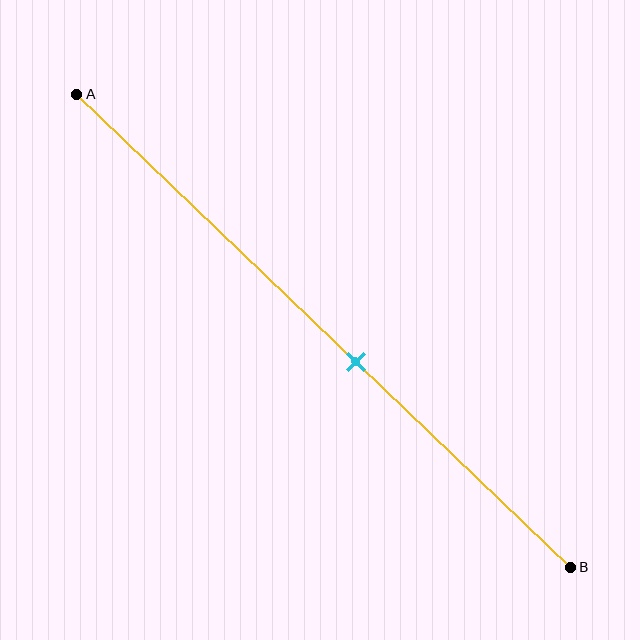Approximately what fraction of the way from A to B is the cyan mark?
The cyan mark is approximately 55% of the way from A to B.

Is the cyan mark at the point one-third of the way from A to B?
No, the mark is at about 55% from A, not at the 33% one-third point.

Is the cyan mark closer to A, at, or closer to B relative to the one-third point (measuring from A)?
The cyan mark is closer to point B than the one-third point of segment AB.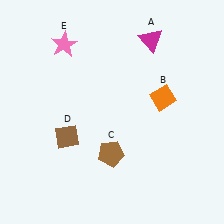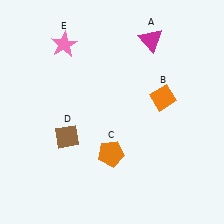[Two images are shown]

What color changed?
The pentagon (C) changed from brown in Image 1 to orange in Image 2.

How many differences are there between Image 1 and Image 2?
There is 1 difference between the two images.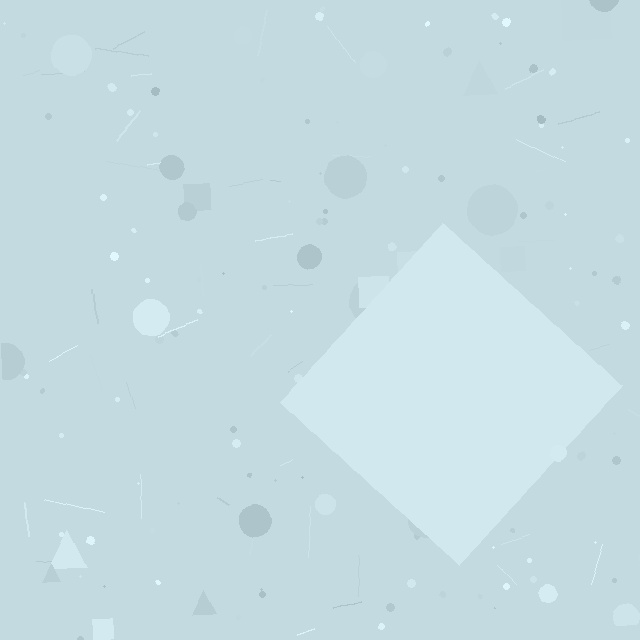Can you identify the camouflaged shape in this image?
The camouflaged shape is a diamond.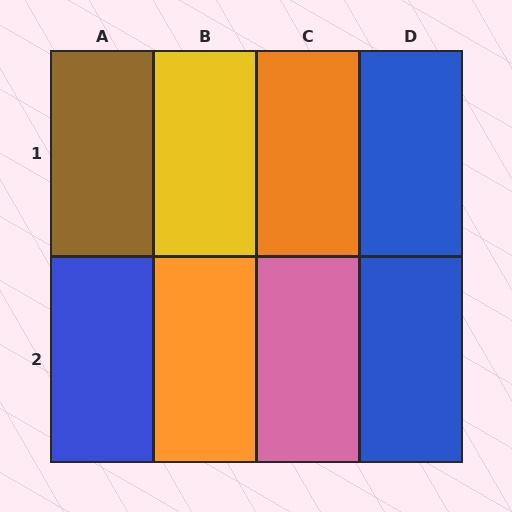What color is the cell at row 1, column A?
Brown.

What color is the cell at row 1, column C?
Orange.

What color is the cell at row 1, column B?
Yellow.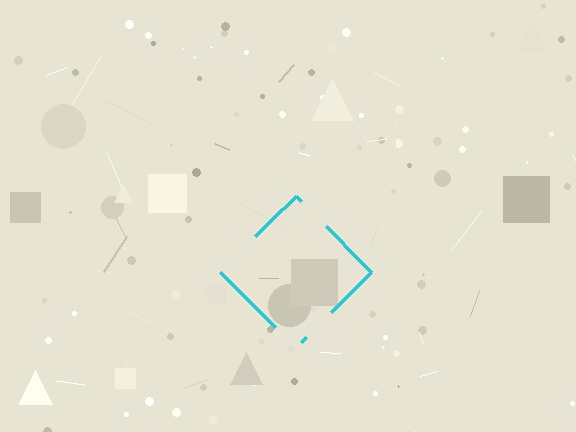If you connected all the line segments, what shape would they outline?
They would outline a diamond.